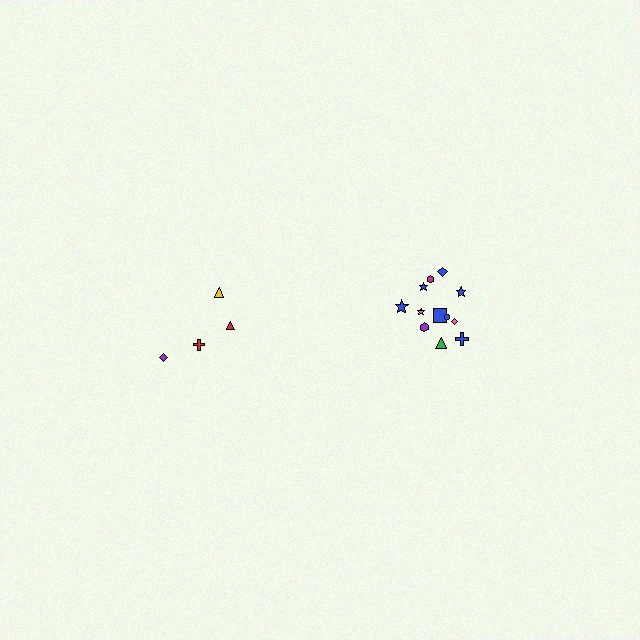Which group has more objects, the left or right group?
The right group.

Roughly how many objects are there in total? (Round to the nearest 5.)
Roughly 15 objects in total.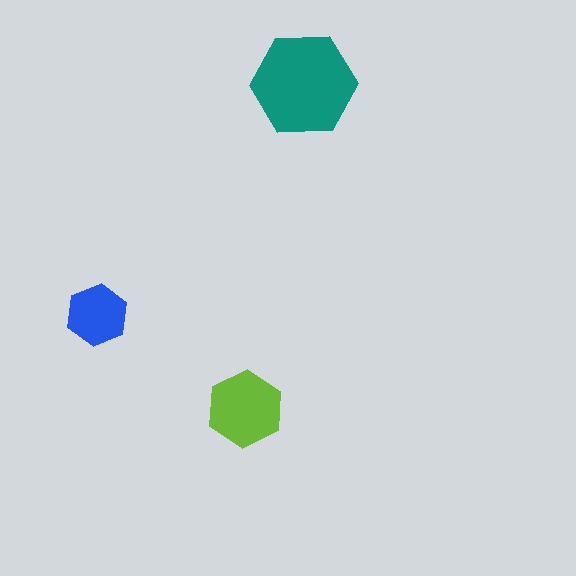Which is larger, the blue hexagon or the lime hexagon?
The lime one.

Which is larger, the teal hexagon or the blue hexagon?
The teal one.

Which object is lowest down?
The lime hexagon is bottommost.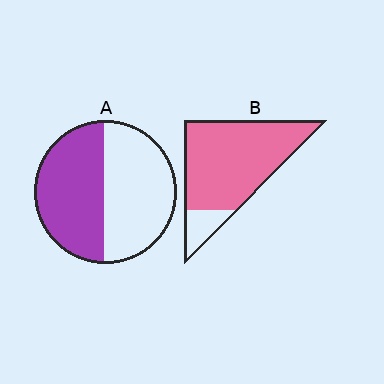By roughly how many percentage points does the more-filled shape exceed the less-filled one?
By roughly 35 percentage points (B over A).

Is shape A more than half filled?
Roughly half.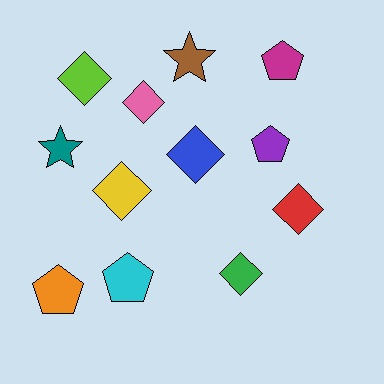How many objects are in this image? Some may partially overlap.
There are 12 objects.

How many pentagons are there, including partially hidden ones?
There are 4 pentagons.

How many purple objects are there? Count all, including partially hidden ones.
There is 1 purple object.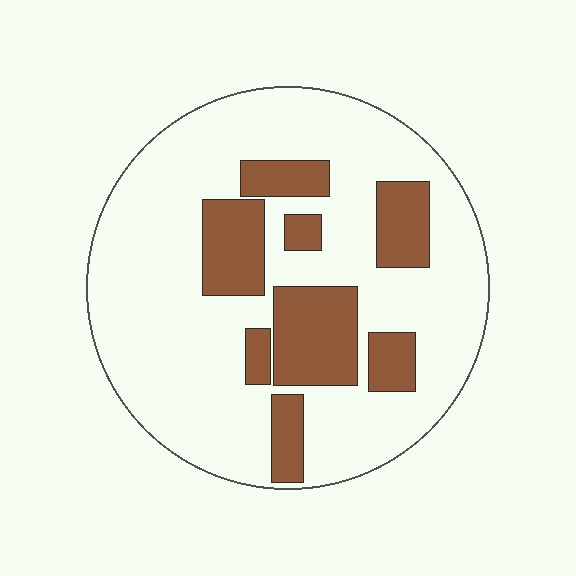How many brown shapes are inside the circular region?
8.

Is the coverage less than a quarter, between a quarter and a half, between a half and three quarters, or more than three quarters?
Less than a quarter.